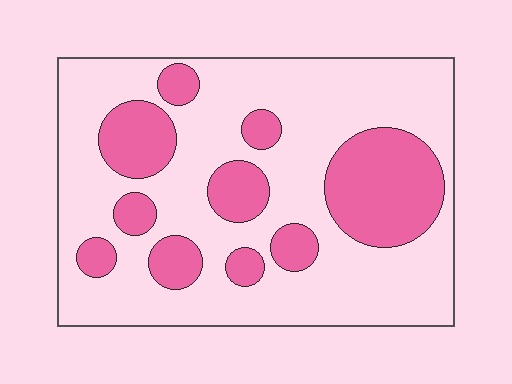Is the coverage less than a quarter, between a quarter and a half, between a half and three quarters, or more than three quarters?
Between a quarter and a half.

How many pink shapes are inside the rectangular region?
10.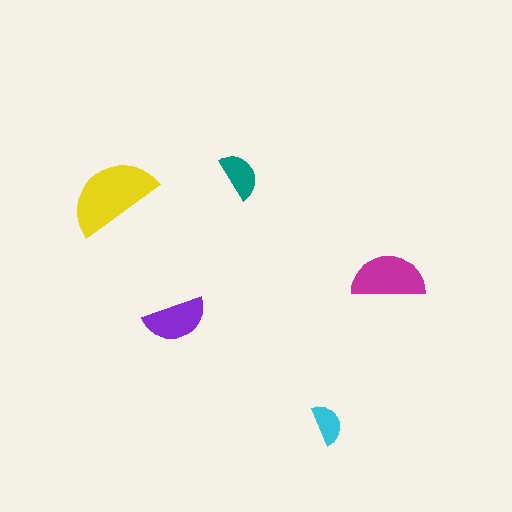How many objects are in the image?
There are 5 objects in the image.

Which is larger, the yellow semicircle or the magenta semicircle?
The yellow one.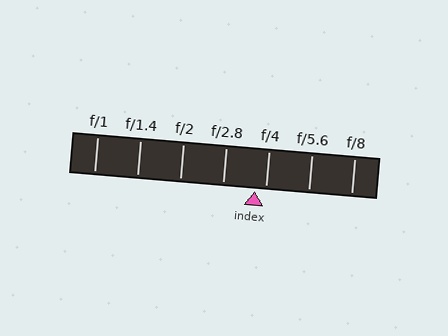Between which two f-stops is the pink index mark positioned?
The index mark is between f/2.8 and f/4.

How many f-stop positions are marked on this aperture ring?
There are 7 f-stop positions marked.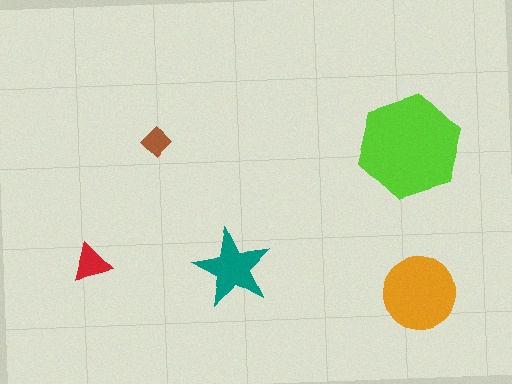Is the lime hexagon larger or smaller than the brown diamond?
Larger.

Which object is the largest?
The lime hexagon.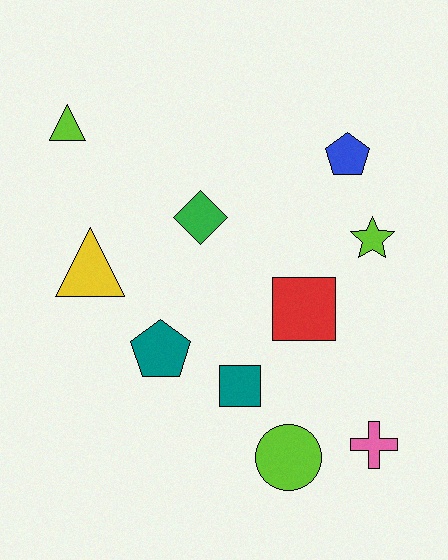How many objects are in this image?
There are 10 objects.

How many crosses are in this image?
There is 1 cross.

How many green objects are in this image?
There is 1 green object.